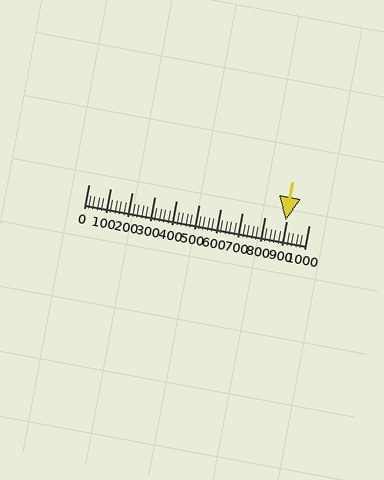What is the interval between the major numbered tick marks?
The major tick marks are spaced 100 units apart.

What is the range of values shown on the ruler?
The ruler shows values from 0 to 1000.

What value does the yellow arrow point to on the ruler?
The yellow arrow points to approximately 896.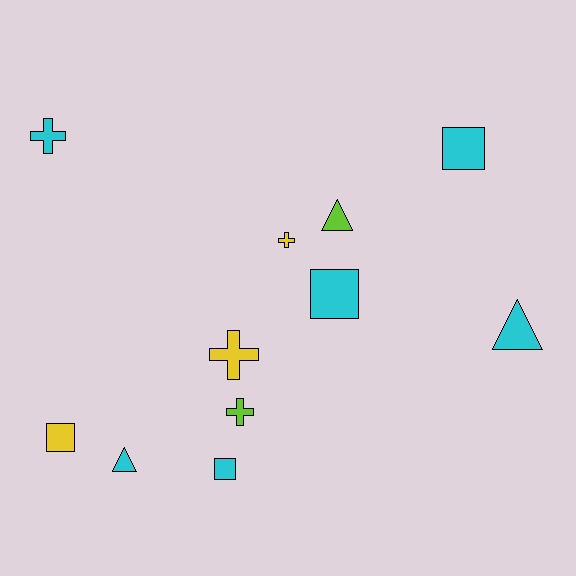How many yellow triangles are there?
There are no yellow triangles.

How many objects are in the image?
There are 11 objects.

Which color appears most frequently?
Cyan, with 6 objects.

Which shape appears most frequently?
Square, with 4 objects.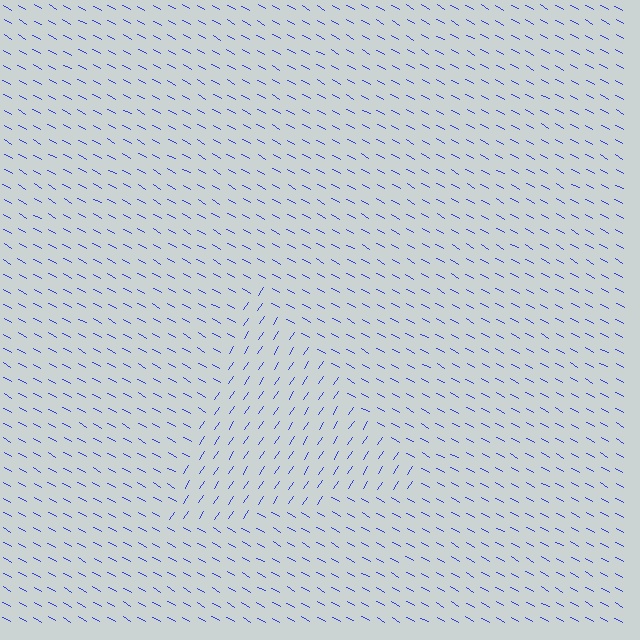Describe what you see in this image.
The image is filled with small blue line segments. A triangle region in the image has lines oriented differently from the surrounding lines, creating a visible texture boundary.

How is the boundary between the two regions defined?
The boundary is defined purely by a change in line orientation (approximately 85 degrees difference). All lines are the same color and thickness.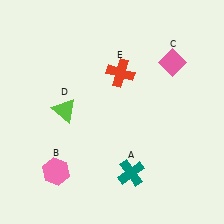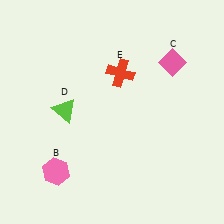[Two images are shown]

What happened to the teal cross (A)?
The teal cross (A) was removed in Image 2. It was in the bottom-right area of Image 1.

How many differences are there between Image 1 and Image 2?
There is 1 difference between the two images.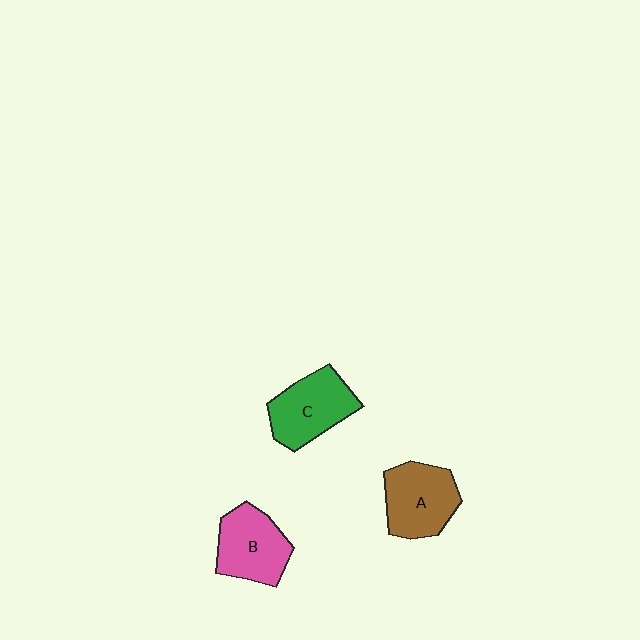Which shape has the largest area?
Shape C (green).